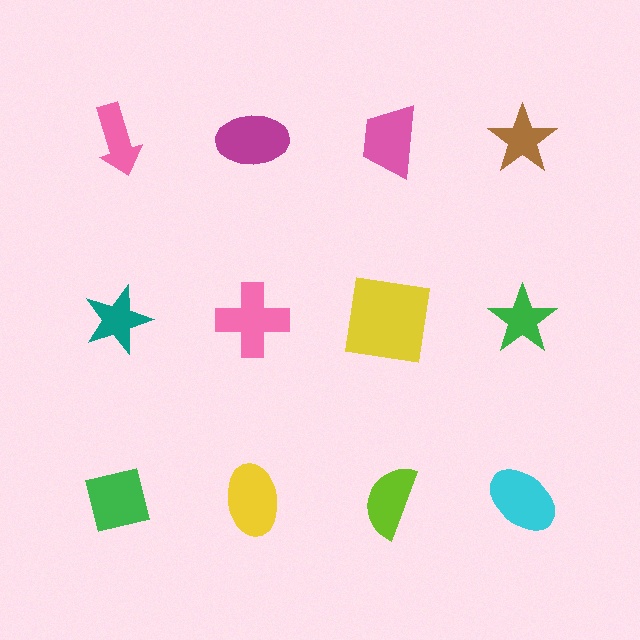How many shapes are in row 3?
4 shapes.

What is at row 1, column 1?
A pink arrow.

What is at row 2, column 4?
A green star.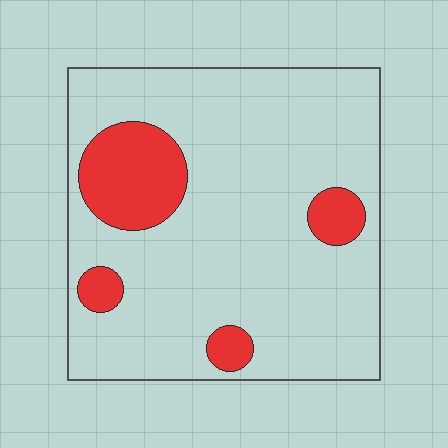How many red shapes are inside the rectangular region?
4.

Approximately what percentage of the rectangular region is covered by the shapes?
Approximately 15%.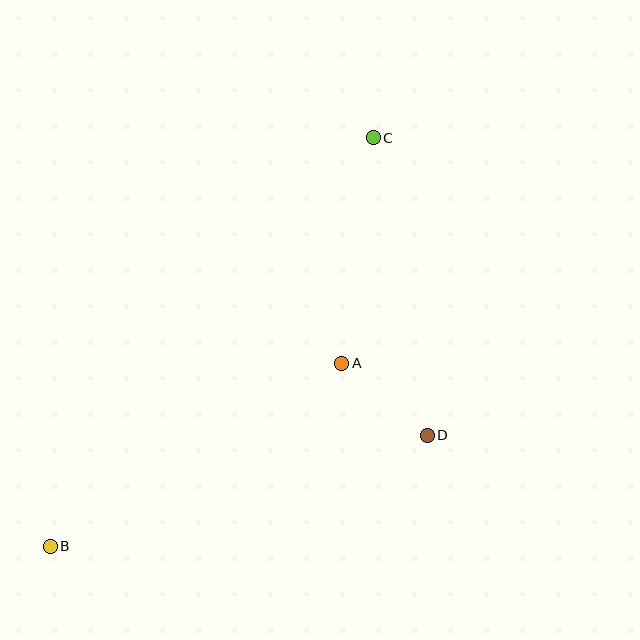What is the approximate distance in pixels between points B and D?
The distance between B and D is approximately 393 pixels.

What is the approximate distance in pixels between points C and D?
The distance between C and D is approximately 303 pixels.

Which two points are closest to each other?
Points A and D are closest to each other.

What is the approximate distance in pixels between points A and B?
The distance between A and B is approximately 344 pixels.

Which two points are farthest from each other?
Points B and C are farthest from each other.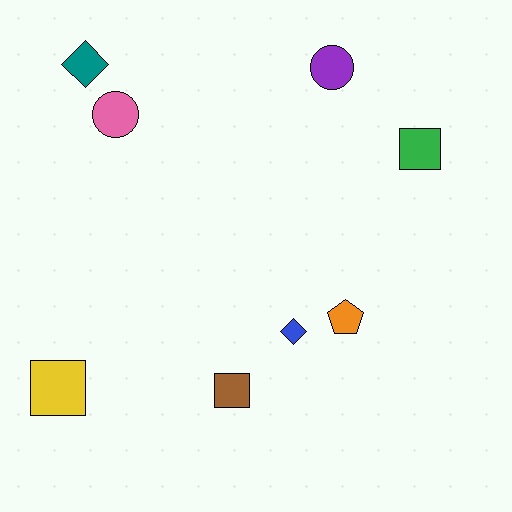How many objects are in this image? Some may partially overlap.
There are 8 objects.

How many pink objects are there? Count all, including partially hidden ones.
There is 1 pink object.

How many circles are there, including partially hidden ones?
There are 2 circles.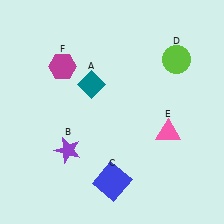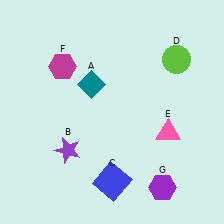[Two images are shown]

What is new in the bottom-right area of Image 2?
A purple hexagon (G) was added in the bottom-right area of Image 2.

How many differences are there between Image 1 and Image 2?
There is 1 difference between the two images.